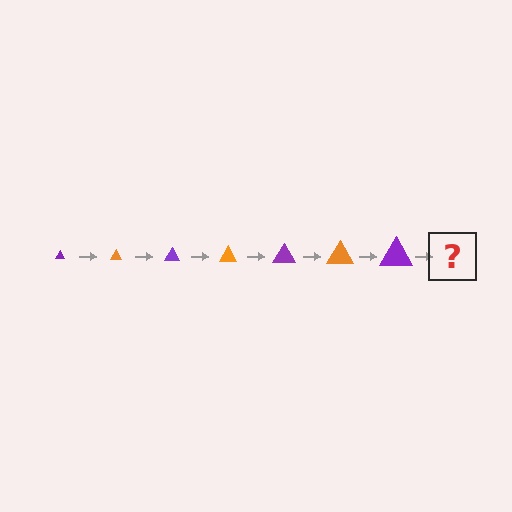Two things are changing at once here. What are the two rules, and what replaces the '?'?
The two rules are that the triangle grows larger each step and the color cycles through purple and orange. The '?' should be an orange triangle, larger than the previous one.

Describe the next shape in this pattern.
It should be an orange triangle, larger than the previous one.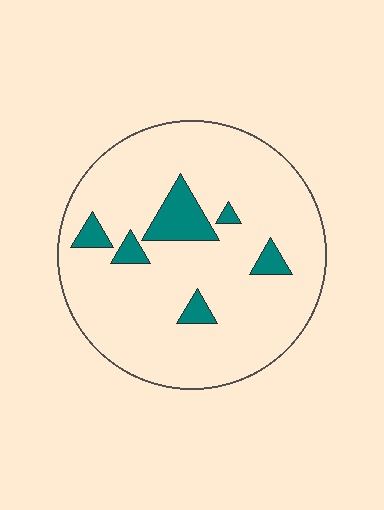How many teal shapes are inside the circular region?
6.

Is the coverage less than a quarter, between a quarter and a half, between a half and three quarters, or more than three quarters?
Less than a quarter.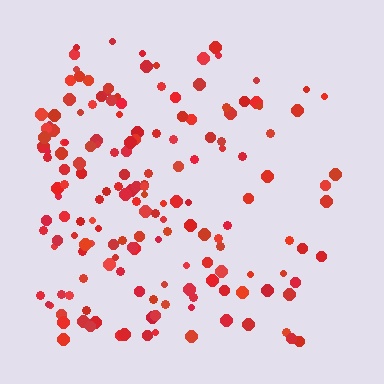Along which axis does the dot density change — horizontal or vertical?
Horizontal.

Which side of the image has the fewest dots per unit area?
The right.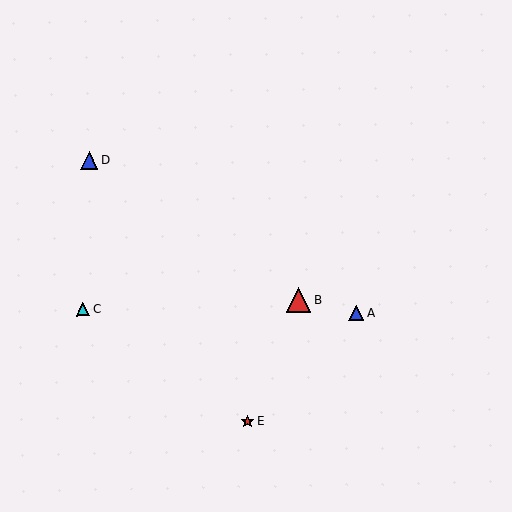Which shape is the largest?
The red triangle (labeled B) is the largest.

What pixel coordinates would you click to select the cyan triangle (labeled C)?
Click at (83, 309) to select the cyan triangle C.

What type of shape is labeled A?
Shape A is a blue triangle.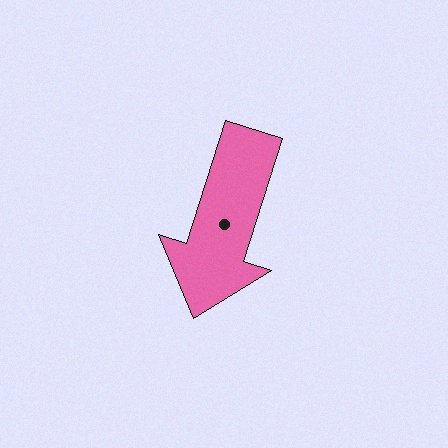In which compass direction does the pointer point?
South.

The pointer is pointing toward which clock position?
Roughly 7 o'clock.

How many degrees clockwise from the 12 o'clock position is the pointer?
Approximately 198 degrees.